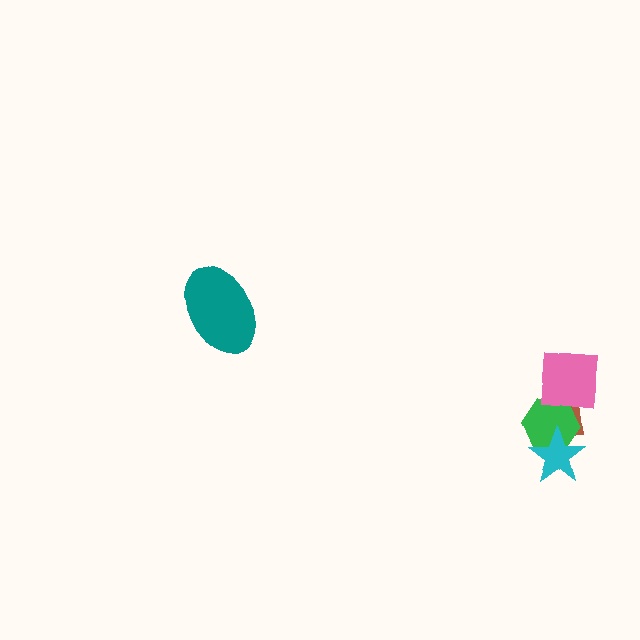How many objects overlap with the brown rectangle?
3 objects overlap with the brown rectangle.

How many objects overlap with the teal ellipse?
0 objects overlap with the teal ellipse.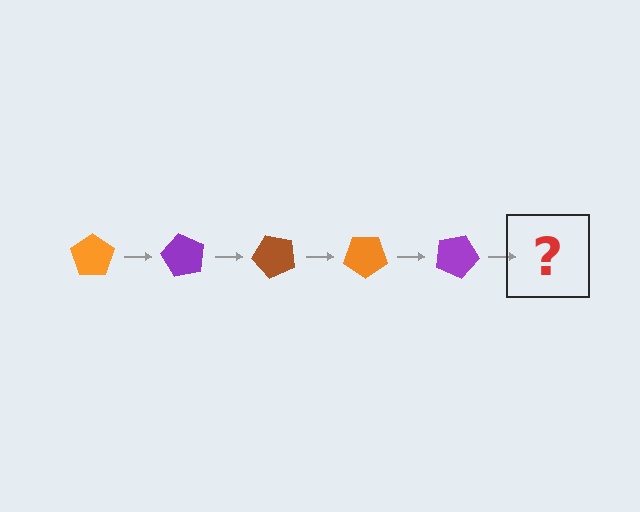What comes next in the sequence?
The next element should be a brown pentagon, rotated 300 degrees from the start.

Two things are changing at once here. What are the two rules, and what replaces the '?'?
The two rules are that it rotates 60 degrees each step and the color cycles through orange, purple, and brown. The '?' should be a brown pentagon, rotated 300 degrees from the start.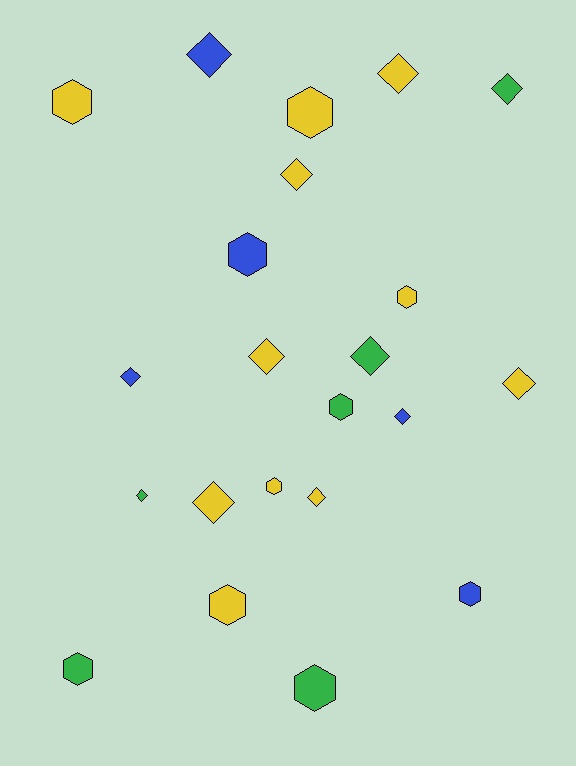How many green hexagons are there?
There are 3 green hexagons.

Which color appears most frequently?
Yellow, with 11 objects.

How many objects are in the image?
There are 22 objects.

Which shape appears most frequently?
Diamond, with 12 objects.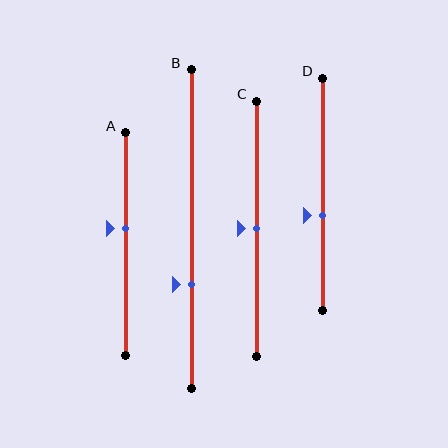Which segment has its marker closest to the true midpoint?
Segment C has its marker closest to the true midpoint.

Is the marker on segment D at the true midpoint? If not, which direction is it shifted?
No, the marker on segment D is shifted downward by about 9% of the segment length.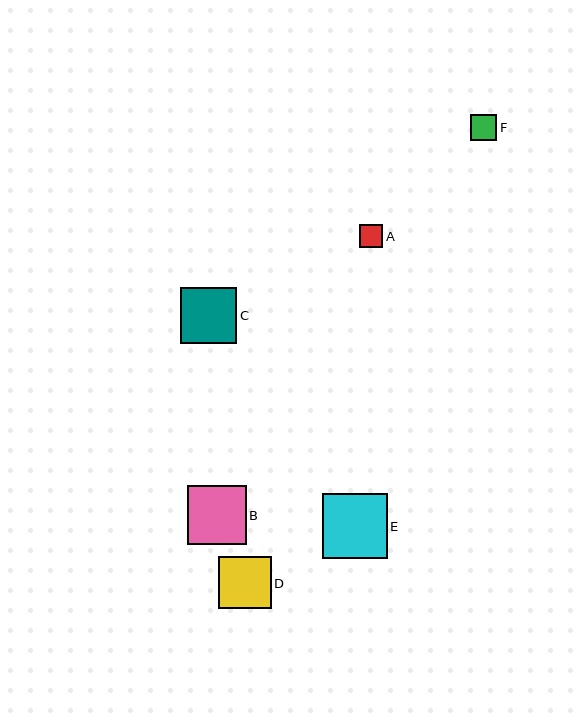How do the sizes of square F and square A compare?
Square F and square A are approximately the same size.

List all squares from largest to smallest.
From largest to smallest: E, B, C, D, F, A.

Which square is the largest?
Square E is the largest with a size of approximately 65 pixels.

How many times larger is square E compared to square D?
Square E is approximately 1.2 times the size of square D.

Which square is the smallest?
Square A is the smallest with a size of approximately 24 pixels.